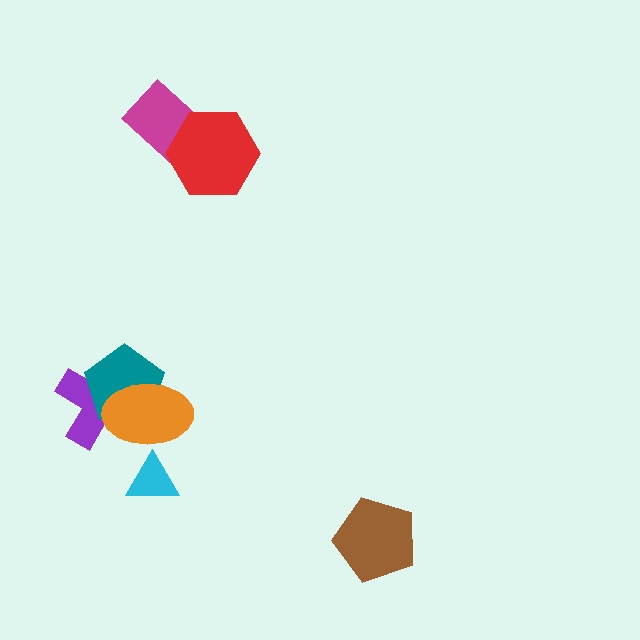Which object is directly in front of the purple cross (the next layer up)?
The teal pentagon is directly in front of the purple cross.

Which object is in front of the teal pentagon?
The orange ellipse is in front of the teal pentagon.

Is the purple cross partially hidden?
Yes, it is partially covered by another shape.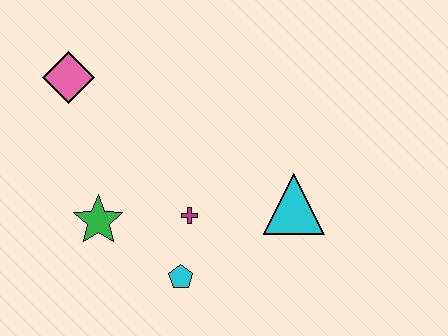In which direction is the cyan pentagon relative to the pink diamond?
The cyan pentagon is below the pink diamond.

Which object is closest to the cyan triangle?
The magenta cross is closest to the cyan triangle.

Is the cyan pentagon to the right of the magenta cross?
No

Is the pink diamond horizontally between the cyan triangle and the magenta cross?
No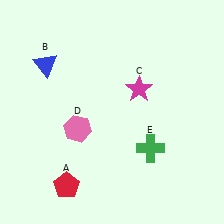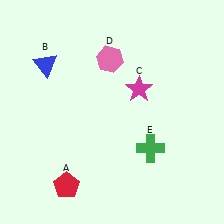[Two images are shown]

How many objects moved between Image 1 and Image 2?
1 object moved between the two images.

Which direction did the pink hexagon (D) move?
The pink hexagon (D) moved up.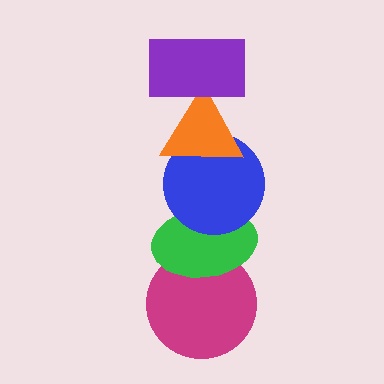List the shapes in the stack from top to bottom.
From top to bottom: the purple rectangle, the orange triangle, the blue circle, the green ellipse, the magenta circle.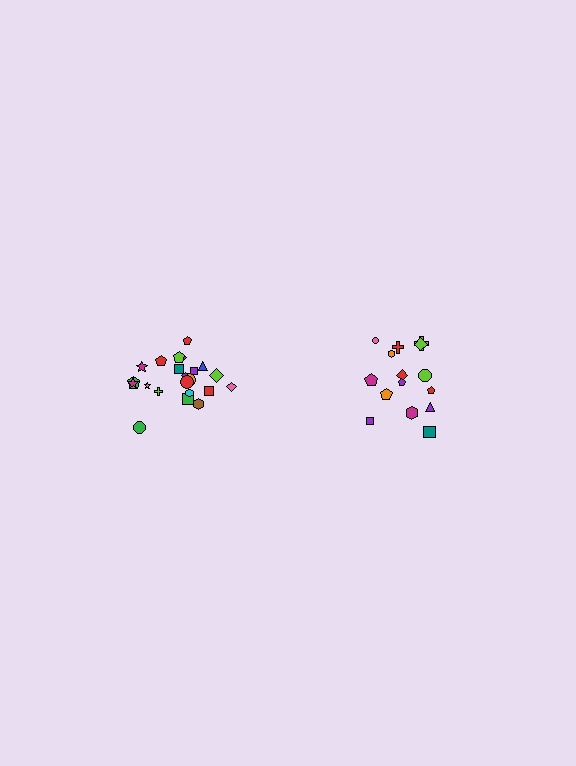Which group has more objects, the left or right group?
The left group.